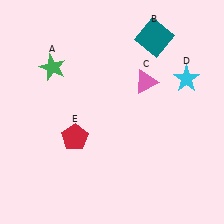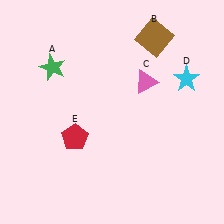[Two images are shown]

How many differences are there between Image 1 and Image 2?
There is 1 difference between the two images.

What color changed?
The square (B) changed from teal in Image 1 to brown in Image 2.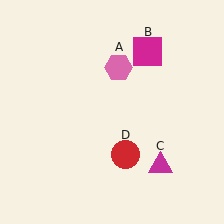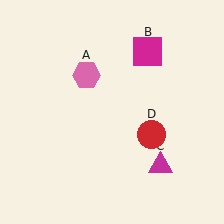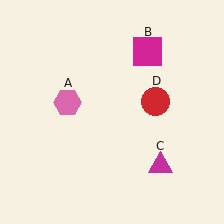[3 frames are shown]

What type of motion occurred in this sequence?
The pink hexagon (object A), red circle (object D) rotated counterclockwise around the center of the scene.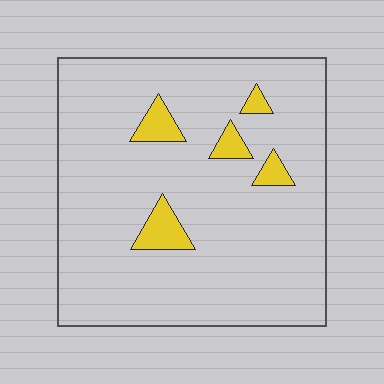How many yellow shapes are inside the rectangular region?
5.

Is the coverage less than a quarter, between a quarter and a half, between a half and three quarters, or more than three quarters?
Less than a quarter.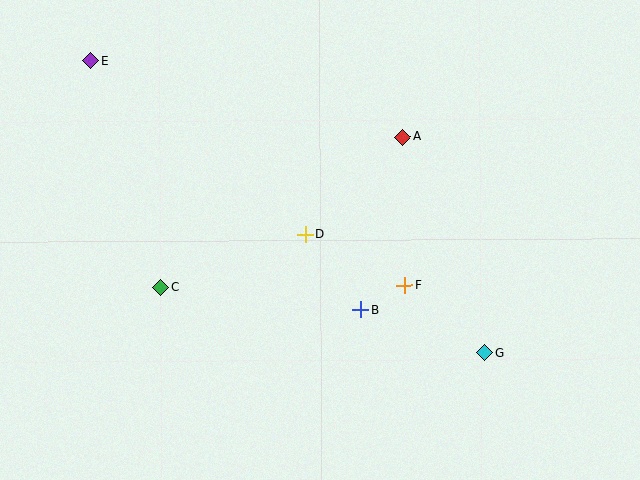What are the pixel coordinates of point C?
Point C is at (161, 287).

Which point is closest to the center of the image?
Point D at (305, 235) is closest to the center.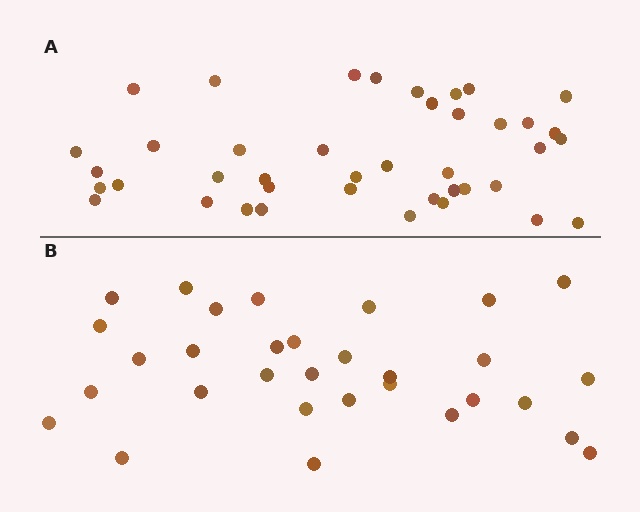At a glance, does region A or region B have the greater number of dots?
Region A (the top region) has more dots.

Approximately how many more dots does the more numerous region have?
Region A has roughly 10 or so more dots than region B.